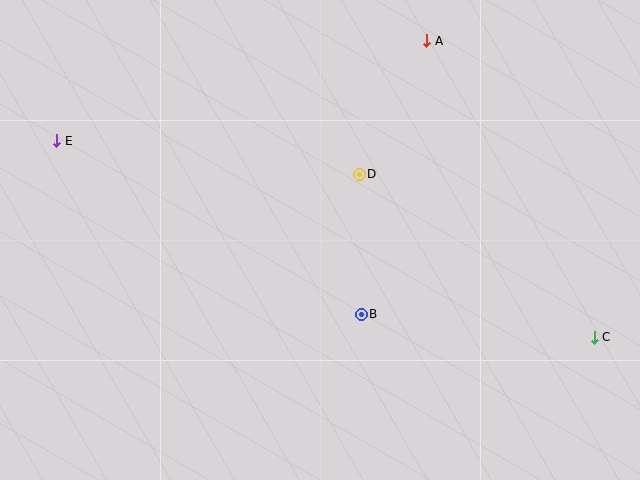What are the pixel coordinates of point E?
Point E is at (57, 141).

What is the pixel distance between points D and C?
The distance between D and C is 286 pixels.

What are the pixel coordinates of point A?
Point A is at (427, 41).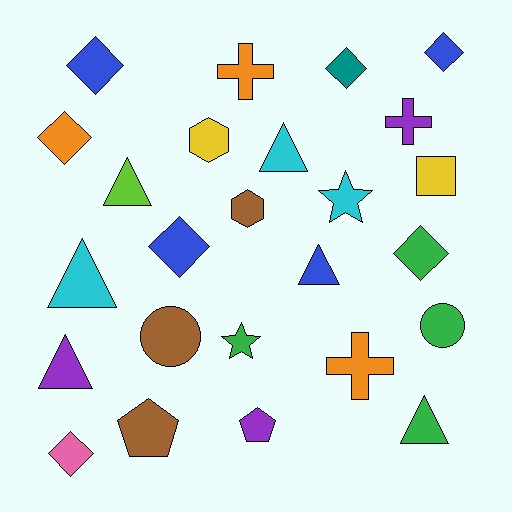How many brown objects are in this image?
There are 3 brown objects.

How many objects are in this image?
There are 25 objects.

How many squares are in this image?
There is 1 square.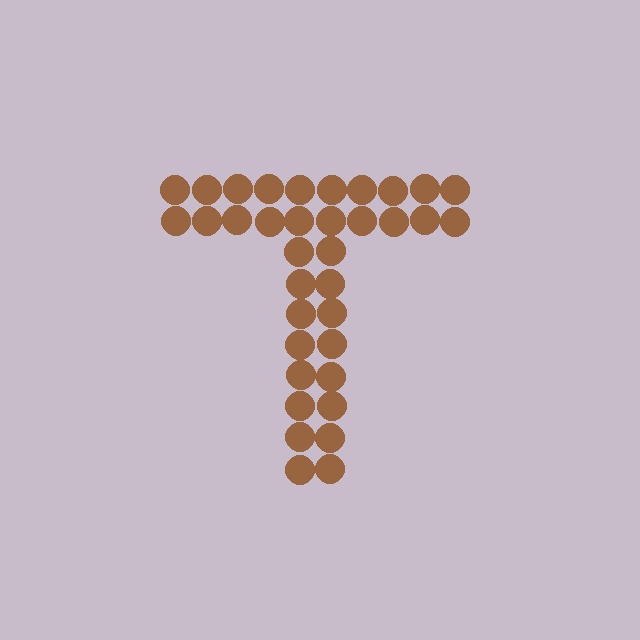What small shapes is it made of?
It is made of small circles.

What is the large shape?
The large shape is the letter T.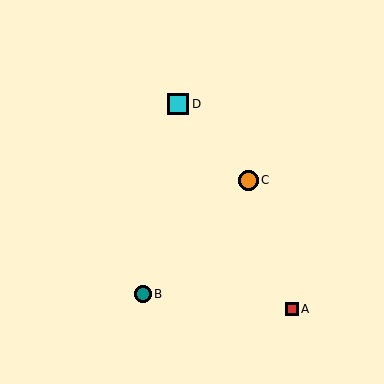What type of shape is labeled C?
Shape C is an orange circle.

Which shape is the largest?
The cyan square (labeled D) is the largest.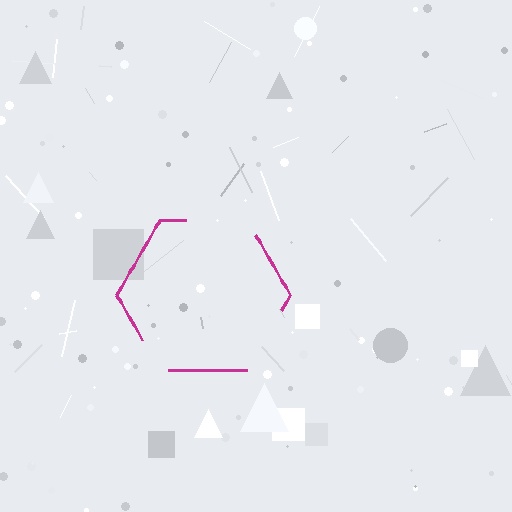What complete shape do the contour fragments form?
The contour fragments form a hexagon.